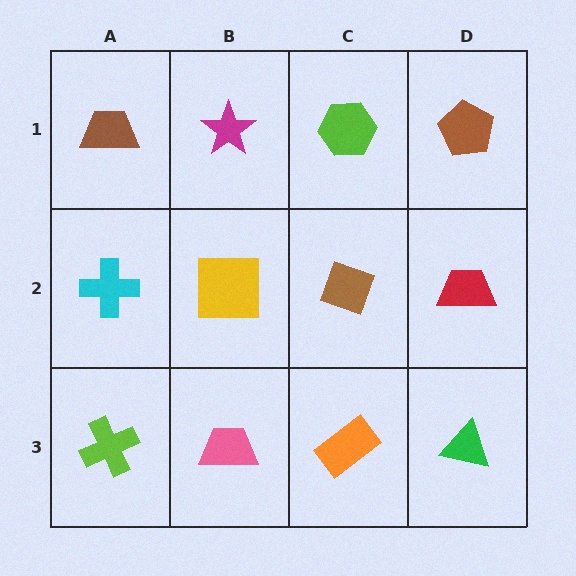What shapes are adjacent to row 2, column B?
A magenta star (row 1, column B), a pink trapezoid (row 3, column B), a cyan cross (row 2, column A), a brown diamond (row 2, column C).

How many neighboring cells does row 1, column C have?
3.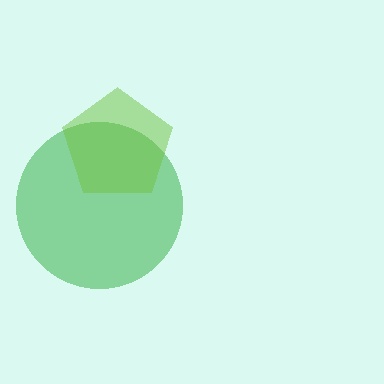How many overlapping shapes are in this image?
There are 2 overlapping shapes in the image.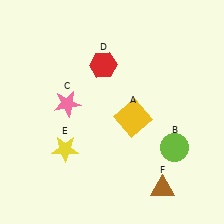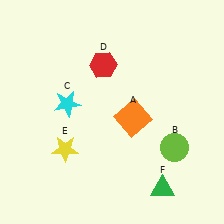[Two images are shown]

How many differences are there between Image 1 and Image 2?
There are 3 differences between the two images.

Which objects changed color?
A changed from yellow to orange. C changed from pink to cyan. F changed from brown to green.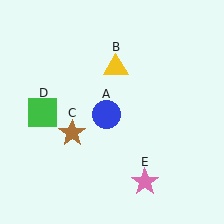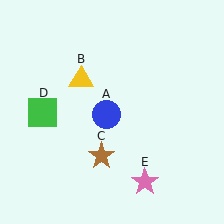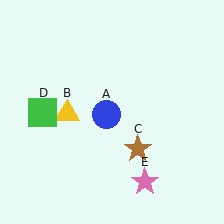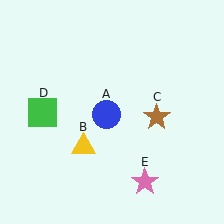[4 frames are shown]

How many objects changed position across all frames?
2 objects changed position: yellow triangle (object B), brown star (object C).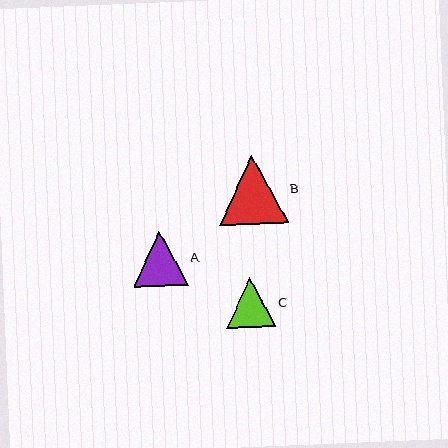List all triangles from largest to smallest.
From largest to smallest: B, A, C.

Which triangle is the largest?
Triangle B is the largest with a size of approximately 68 pixels.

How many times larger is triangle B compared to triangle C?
Triangle B is approximately 1.4 times the size of triangle C.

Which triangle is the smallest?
Triangle C is the smallest with a size of approximately 49 pixels.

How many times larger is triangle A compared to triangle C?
Triangle A is approximately 1.1 times the size of triangle C.